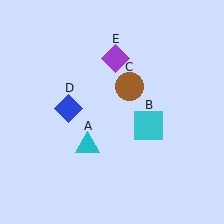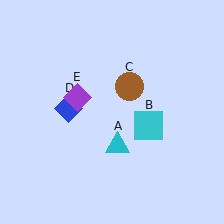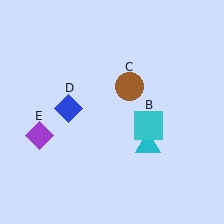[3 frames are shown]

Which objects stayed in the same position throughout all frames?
Cyan square (object B) and brown circle (object C) and blue diamond (object D) remained stationary.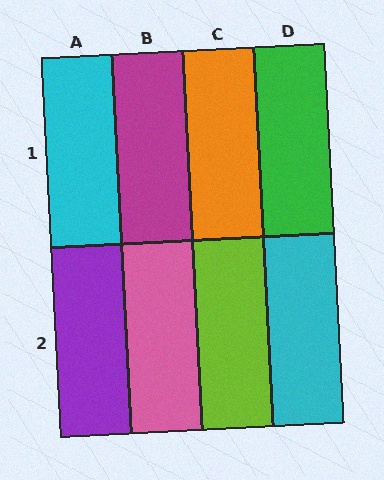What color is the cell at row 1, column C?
Orange.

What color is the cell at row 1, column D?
Green.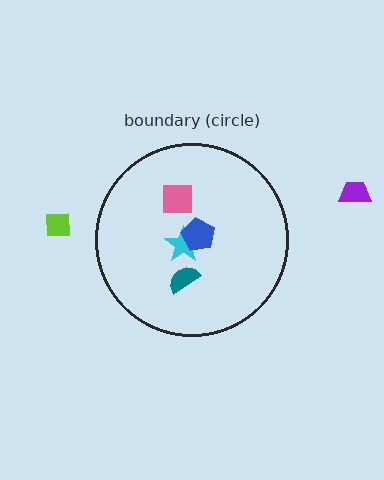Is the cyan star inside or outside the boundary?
Inside.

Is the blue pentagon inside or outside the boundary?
Inside.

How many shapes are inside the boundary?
4 inside, 2 outside.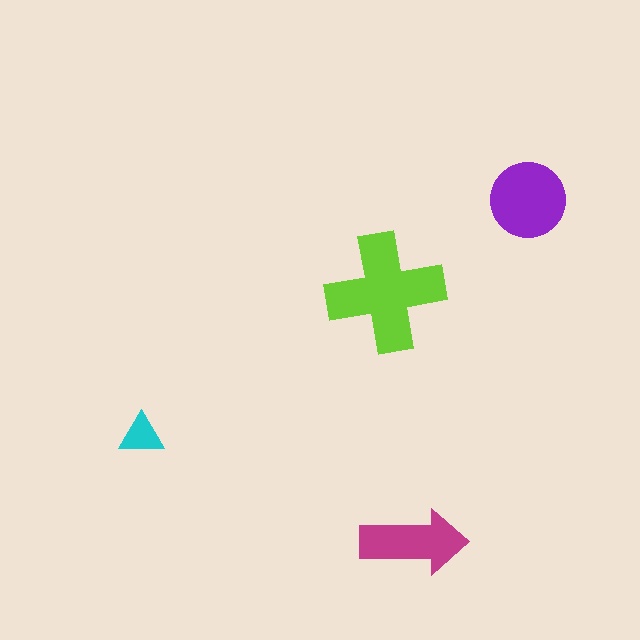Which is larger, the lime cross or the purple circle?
The lime cross.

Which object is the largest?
The lime cross.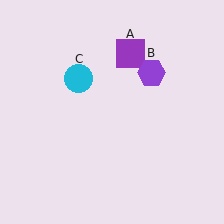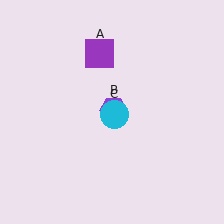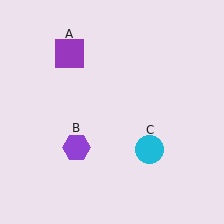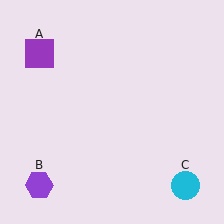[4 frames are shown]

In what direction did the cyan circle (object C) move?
The cyan circle (object C) moved down and to the right.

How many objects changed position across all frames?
3 objects changed position: purple square (object A), purple hexagon (object B), cyan circle (object C).